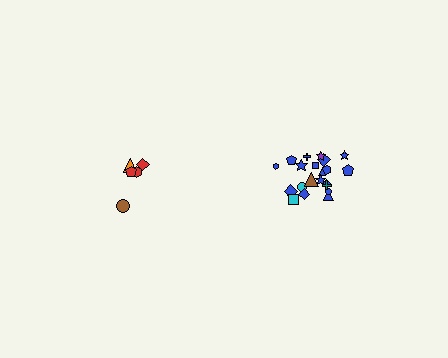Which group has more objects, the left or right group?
The right group.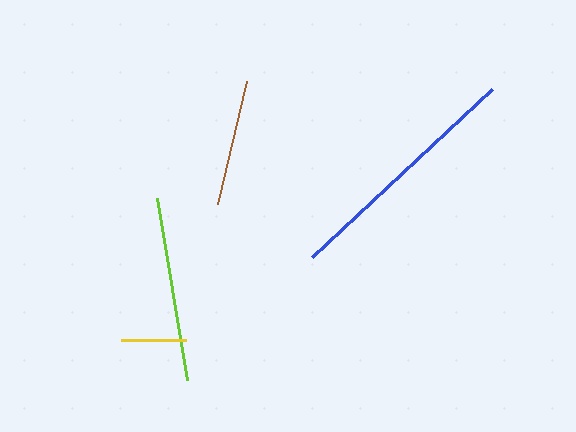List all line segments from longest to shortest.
From longest to shortest: blue, lime, brown, yellow.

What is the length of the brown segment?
The brown segment is approximately 127 pixels long.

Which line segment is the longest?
The blue line is the longest at approximately 246 pixels.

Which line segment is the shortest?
The yellow line is the shortest at approximately 65 pixels.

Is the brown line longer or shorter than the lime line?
The lime line is longer than the brown line.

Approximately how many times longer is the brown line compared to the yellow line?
The brown line is approximately 1.9 times the length of the yellow line.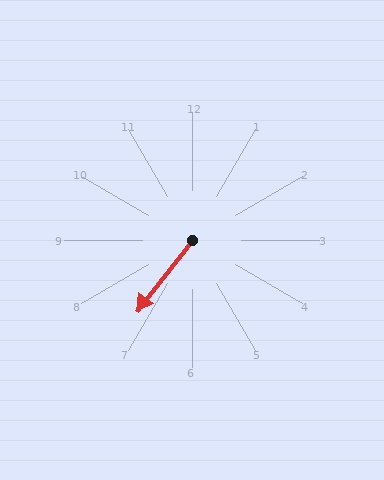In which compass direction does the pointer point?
Southwest.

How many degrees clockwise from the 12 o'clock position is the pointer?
Approximately 218 degrees.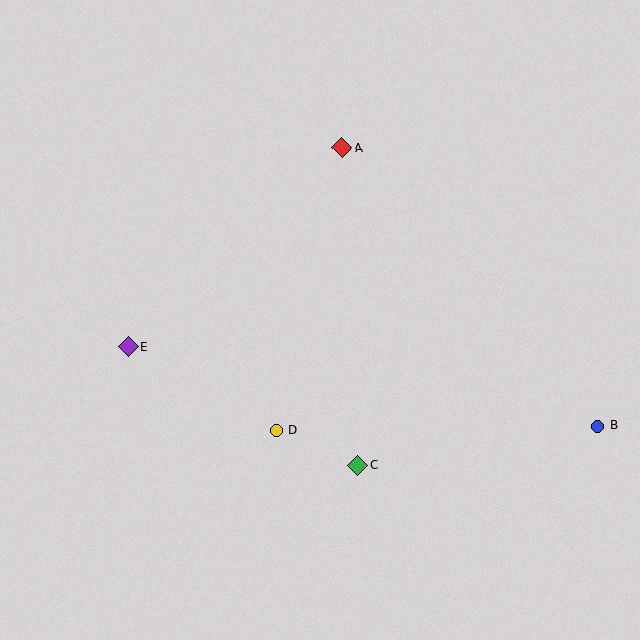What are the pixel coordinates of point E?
Point E is at (128, 346).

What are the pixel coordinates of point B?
Point B is at (598, 426).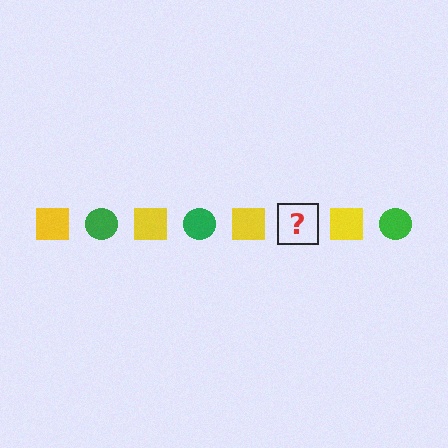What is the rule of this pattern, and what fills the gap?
The rule is that the pattern alternates between yellow square and green circle. The gap should be filled with a green circle.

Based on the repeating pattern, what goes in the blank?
The blank should be a green circle.